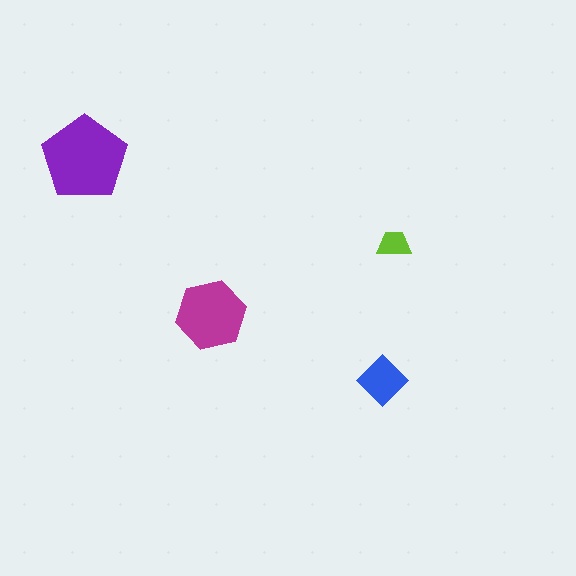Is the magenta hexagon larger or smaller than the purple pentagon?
Smaller.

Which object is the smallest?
The lime trapezoid.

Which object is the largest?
The purple pentagon.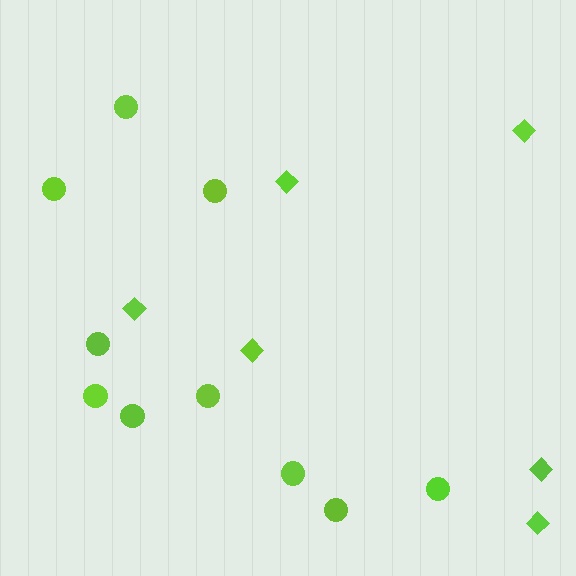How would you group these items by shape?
There are 2 groups: one group of diamonds (6) and one group of circles (10).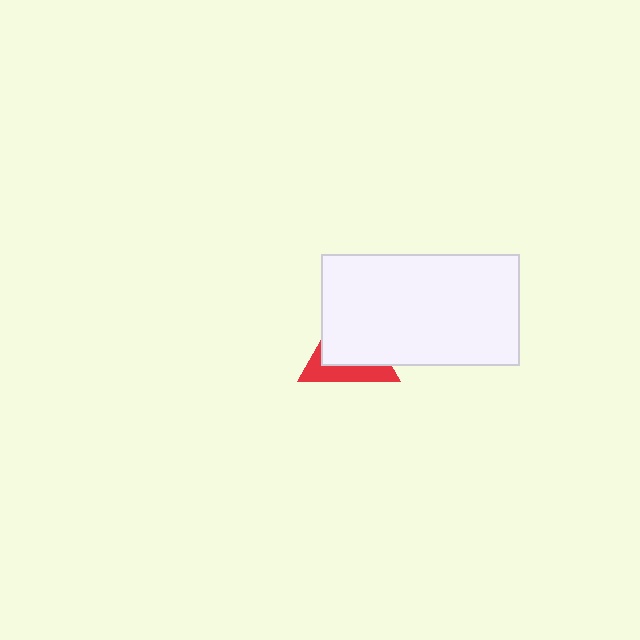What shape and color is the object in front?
The object in front is a white rectangle.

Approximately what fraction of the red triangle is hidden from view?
Roughly 63% of the red triangle is hidden behind the white rectangle.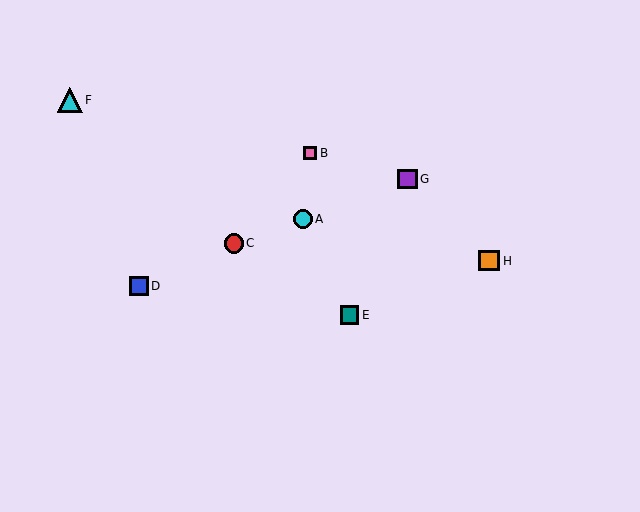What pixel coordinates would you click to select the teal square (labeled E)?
Click at (350, 315) to select the teal square E.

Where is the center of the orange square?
The center of the orange square is at (489, 261).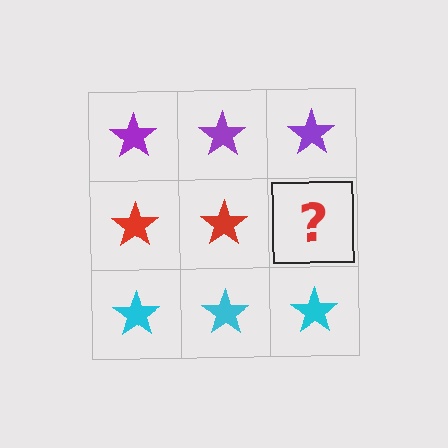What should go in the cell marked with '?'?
The missing cell should contain a red star.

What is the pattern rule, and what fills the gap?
The rule is that each row has a consistent color. The gap should be filled with a red star.